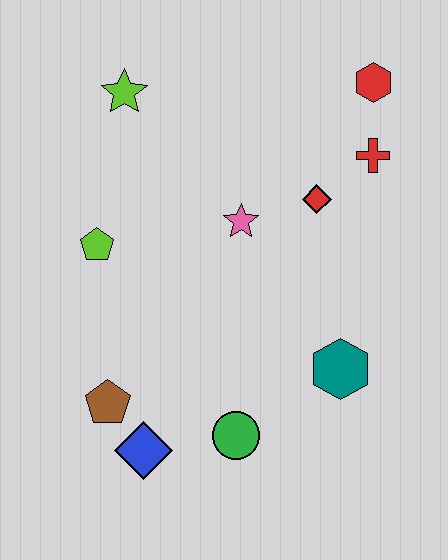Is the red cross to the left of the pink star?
No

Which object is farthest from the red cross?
The blue diamond is farthest from the red cross.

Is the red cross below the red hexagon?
Yes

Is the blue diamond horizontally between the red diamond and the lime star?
Yes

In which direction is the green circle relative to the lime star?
The green circle is below the lime star.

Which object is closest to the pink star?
The red diamond is closest to the pink star.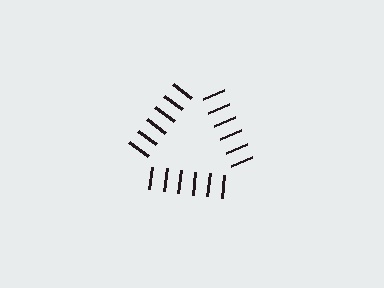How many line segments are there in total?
18 — 6 along each of the 3 edges.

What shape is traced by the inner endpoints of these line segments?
An illusory triangle — the line segments terminate on its edges but no continuous stroke is drawn.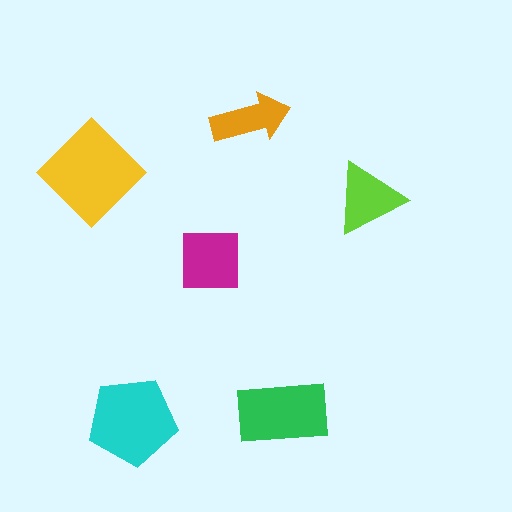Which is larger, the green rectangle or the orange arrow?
The green rectangle.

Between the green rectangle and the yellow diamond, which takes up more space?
The yellow diamond.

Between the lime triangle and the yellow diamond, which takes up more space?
The yellow diamond.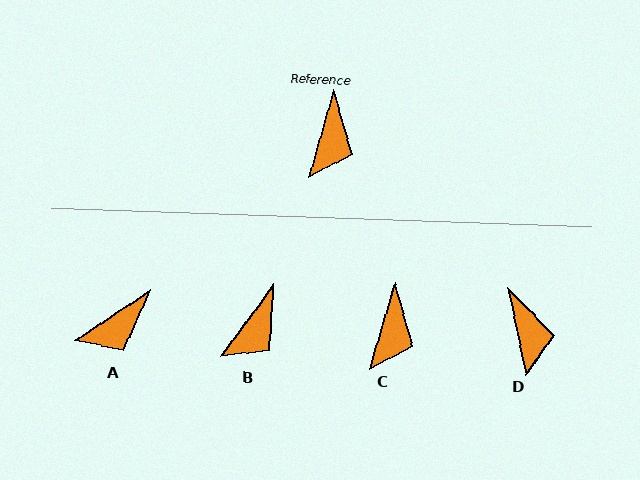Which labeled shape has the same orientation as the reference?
C.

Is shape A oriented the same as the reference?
No, it is off by about 40 degrees.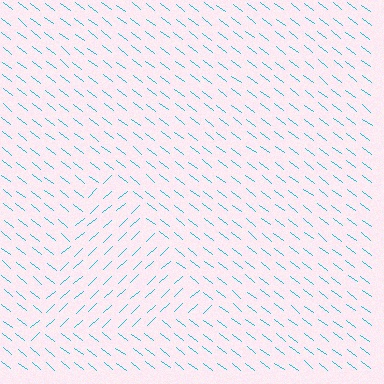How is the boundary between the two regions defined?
The boundary is defined purely by a change in line orientation (approximately 81 degrees difference). All lines are the same color and thickness.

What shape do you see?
I see a triangle.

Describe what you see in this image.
The image is filled with small cyan line segments. A triangle region in the image has lines oriented differently from the surrounding lines, creating a visible texture boundary.